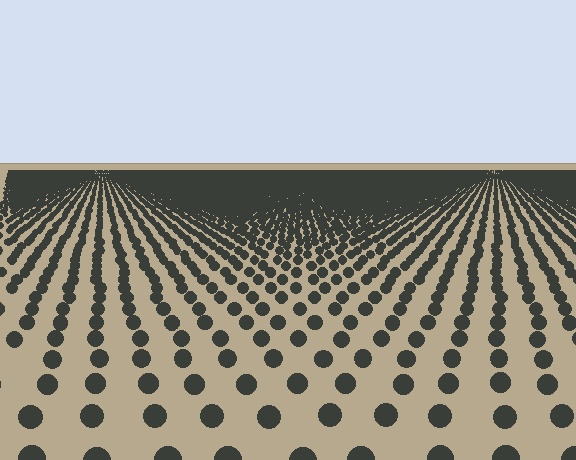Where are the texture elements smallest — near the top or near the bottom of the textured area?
Near the top.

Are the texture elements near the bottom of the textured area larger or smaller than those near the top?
Larger. Near the bottom, elements are closer to the viewer and appear at a bigger on-screen size.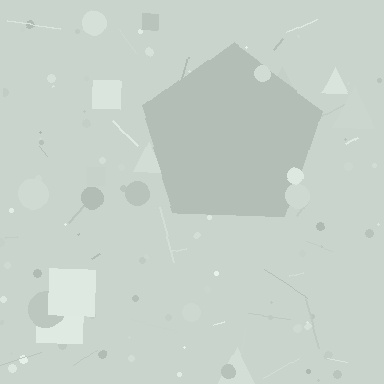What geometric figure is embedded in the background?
A pentagon is embedded in the background.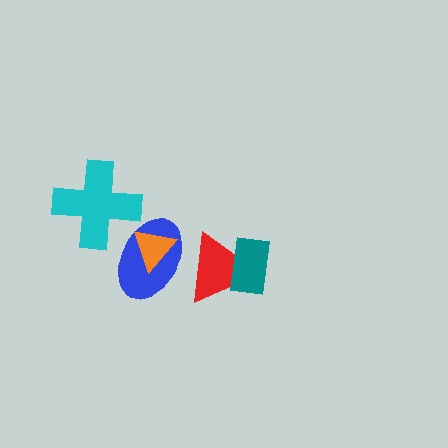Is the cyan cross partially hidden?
Yes, it is partially covered by another shape.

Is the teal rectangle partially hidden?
No, no other shape covers it.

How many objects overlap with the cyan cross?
1 object overlaps with the cyan cross.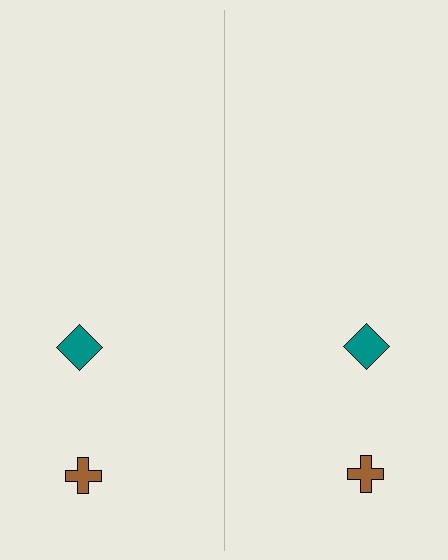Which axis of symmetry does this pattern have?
The pattern has a vertical axis of symmetry running through the center of the image.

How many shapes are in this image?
There are 4 shapes in this image.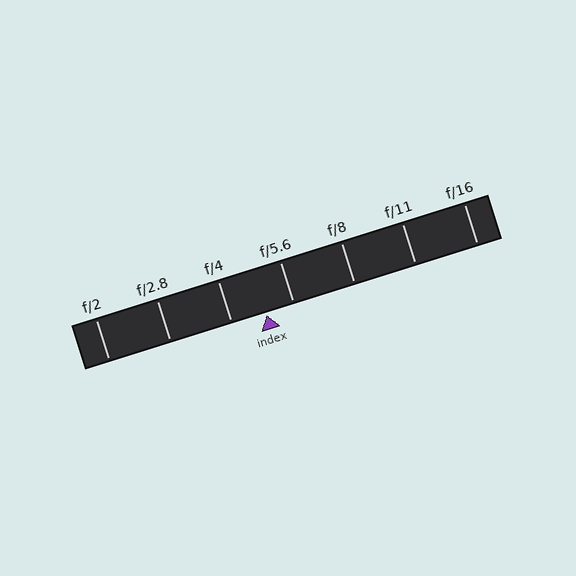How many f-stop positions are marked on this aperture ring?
There are 7 f-stop positions marked.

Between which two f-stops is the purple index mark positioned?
The index mark is between f/4 and f/5.6.